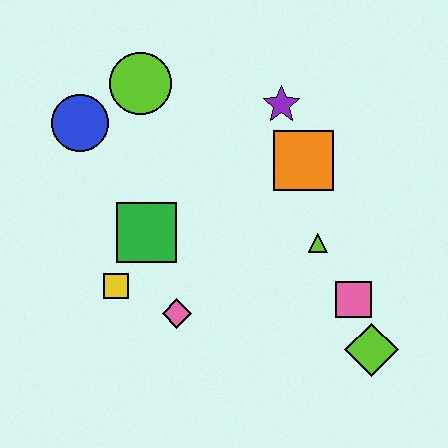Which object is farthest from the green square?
The lime diamond is farthest from the green square.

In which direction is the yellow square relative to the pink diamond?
The yellow square is to the left of the pink diamond.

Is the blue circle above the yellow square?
Yes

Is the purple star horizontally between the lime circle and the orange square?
Yes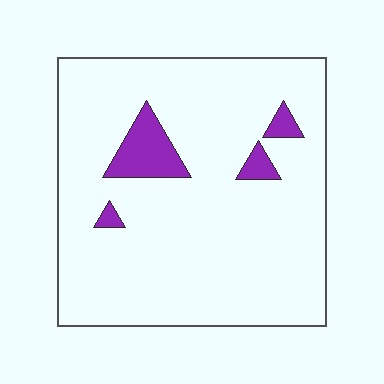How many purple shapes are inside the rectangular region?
4.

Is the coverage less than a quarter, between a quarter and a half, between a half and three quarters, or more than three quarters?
Less than a quarter.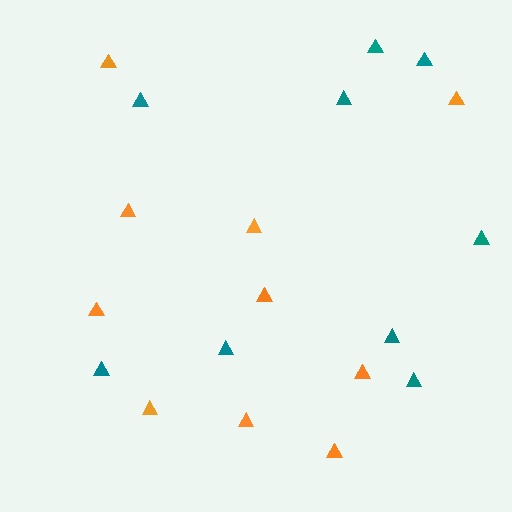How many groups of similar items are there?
There are 2 groups: one group of orange triangles (10) and one group of teal triangles (9).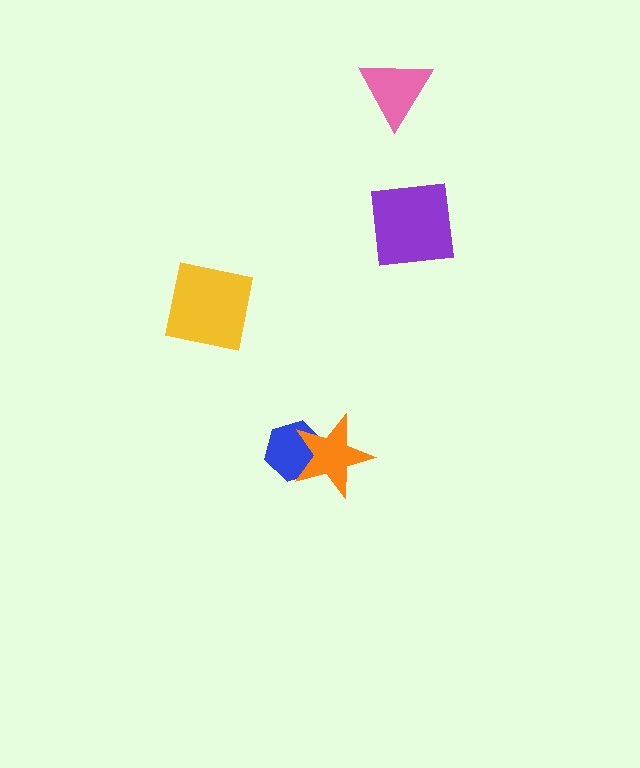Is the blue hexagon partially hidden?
Yes, it is partially covered by another shape.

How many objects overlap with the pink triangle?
0 objects overlap with the pink triangle.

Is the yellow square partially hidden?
No, no other shape covers it.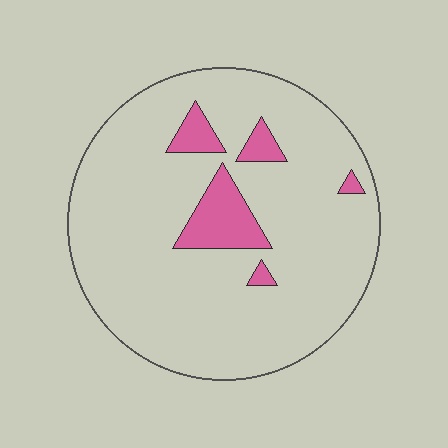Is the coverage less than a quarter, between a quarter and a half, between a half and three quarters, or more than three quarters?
Less than a quarter.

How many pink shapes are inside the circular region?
5.